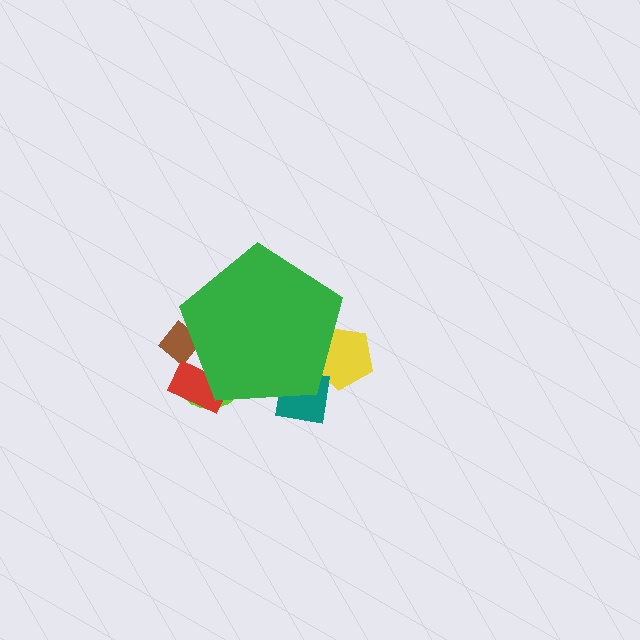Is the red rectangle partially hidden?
Yes, the red rectangle is partially hidden behind the green pentagon.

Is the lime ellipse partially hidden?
Yes, the lime ellipse is partially hidden behind the green pentagon.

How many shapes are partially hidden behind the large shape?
5 shapes are partially hidden.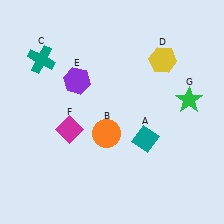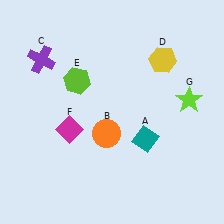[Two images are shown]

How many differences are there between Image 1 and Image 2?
There are 3 differences between the two images.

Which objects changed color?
C changed from teal to purple. E changed from purple to lime. G changed from green to lime.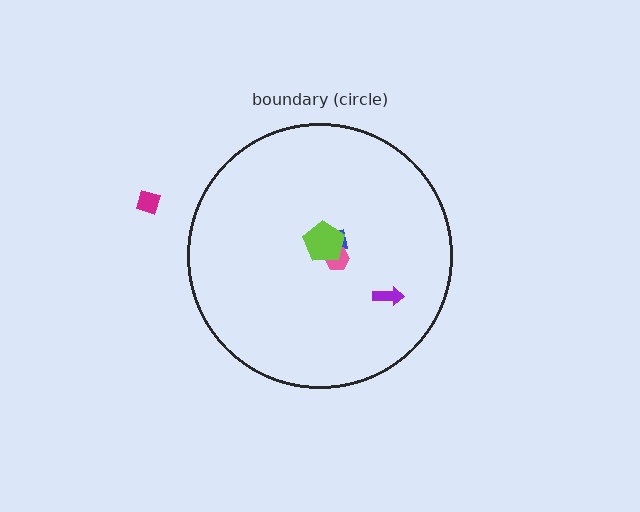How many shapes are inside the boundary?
4 inside, 1 outside.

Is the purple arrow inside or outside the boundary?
Inside.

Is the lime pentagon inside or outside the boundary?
Inside.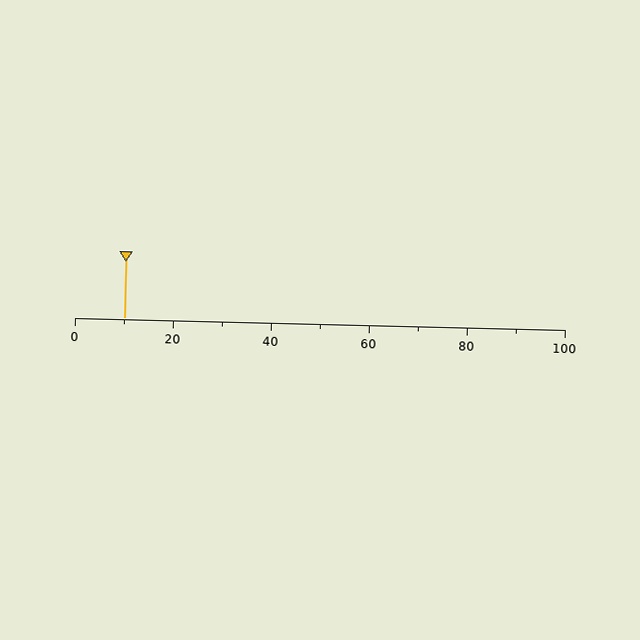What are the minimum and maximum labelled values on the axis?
The axis runs from 0 to 100.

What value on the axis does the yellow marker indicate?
The marker indicates approximately 10.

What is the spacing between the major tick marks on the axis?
The major ticks are spaced 20 apart.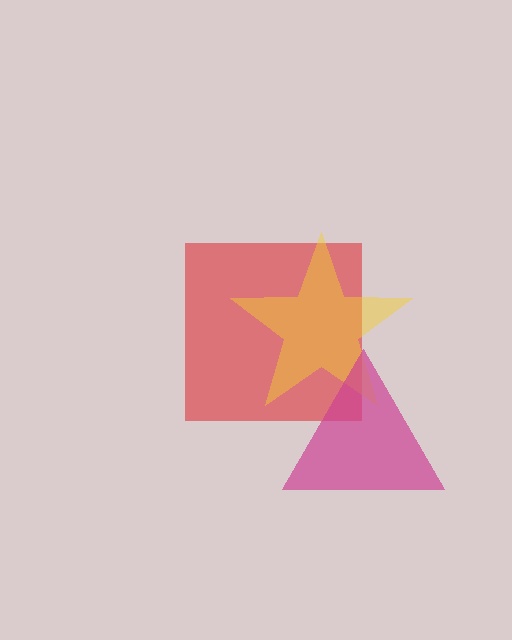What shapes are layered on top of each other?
The layered shapes are: a red square, a yellow star, a magenta triangle.